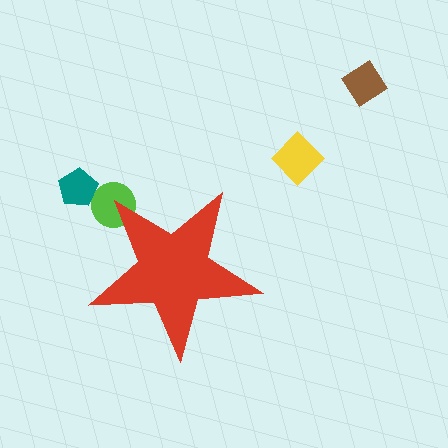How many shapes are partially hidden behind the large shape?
1 shape is partially hidden.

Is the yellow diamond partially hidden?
No, the yellow diamond is fully visible.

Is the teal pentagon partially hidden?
No, the teal pentagon is fully visible.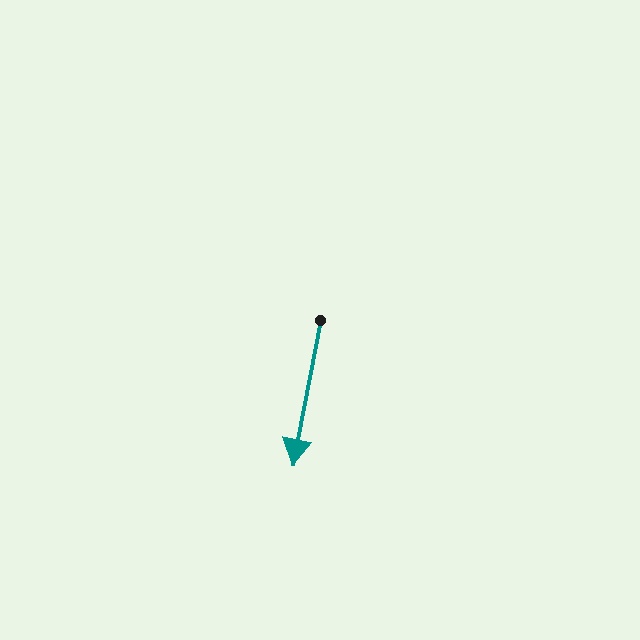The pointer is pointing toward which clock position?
Roughly 6 o'clock.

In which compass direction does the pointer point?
South.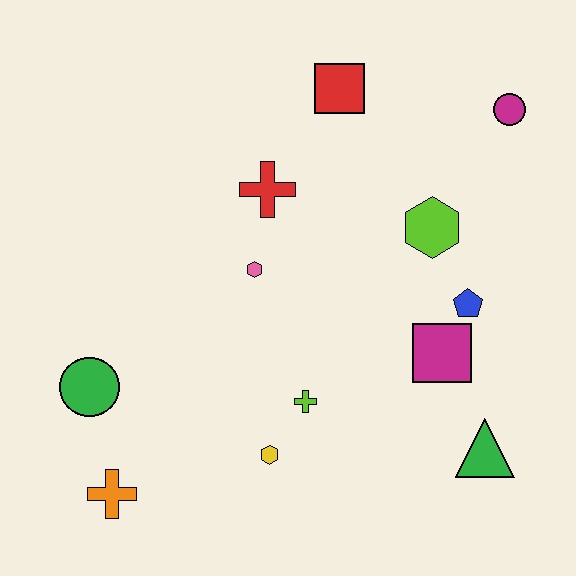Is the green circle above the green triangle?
Yes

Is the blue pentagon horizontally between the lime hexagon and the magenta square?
No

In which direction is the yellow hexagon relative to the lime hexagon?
The yellow hexagon is below the lime hexagon.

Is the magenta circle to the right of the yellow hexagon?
Yes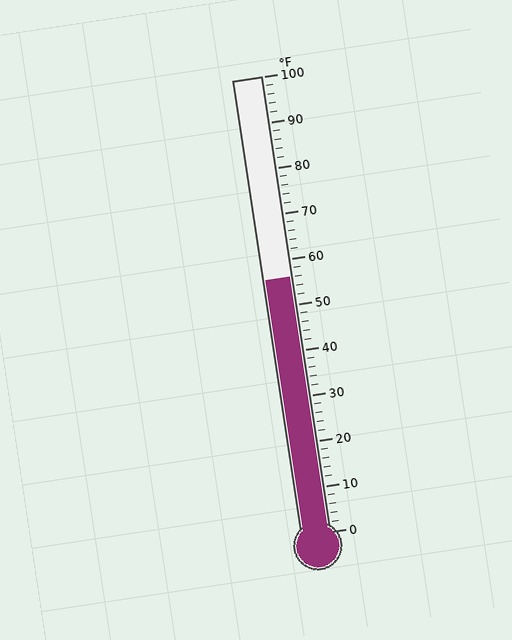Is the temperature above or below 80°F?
The temperature is below 80°F.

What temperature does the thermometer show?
The thermometer shows approximately 56°F.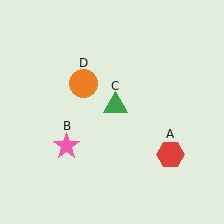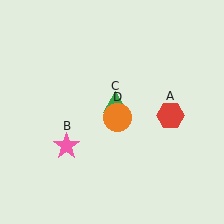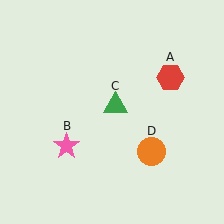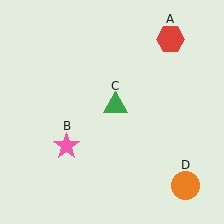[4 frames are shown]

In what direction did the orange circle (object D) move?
The orange circle (object D) moved down and to the right.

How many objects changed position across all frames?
2 objects changed position: red hexagon (object A), orange circle (object D).